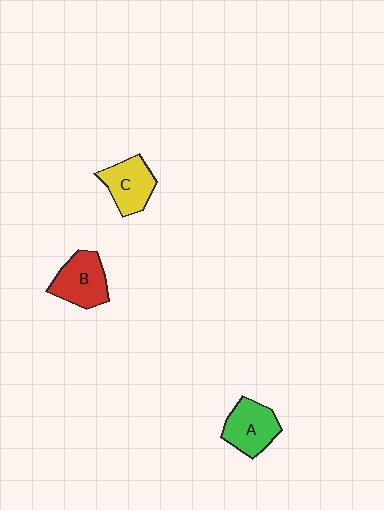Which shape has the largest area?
Shape B (red).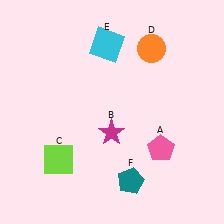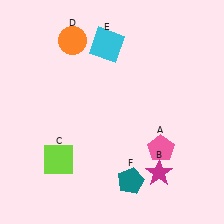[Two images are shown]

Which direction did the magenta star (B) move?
The magenta star (B) moved right.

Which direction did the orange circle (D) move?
The orange circle (D) moved left.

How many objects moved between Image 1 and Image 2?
2 objects moved between the two images.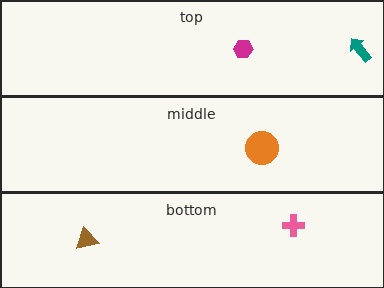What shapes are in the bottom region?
The pink cross, the brown triangle.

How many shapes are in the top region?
2.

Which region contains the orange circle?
The middle region.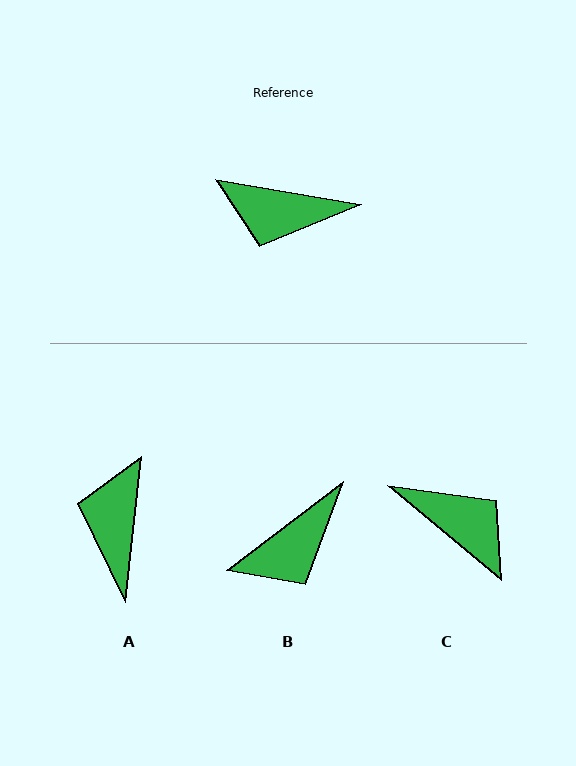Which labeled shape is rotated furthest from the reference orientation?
C, about 150 degrees away.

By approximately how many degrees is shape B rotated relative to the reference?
Approximately 47 degrees counter-clockwise.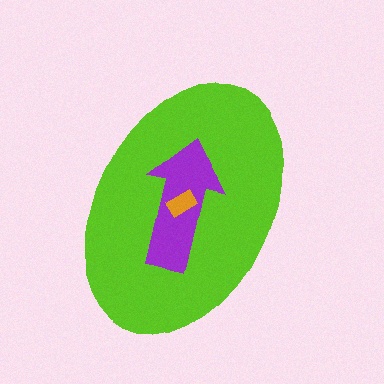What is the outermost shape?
The lime ellipse.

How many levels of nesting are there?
3.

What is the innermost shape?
The orange rectangle.